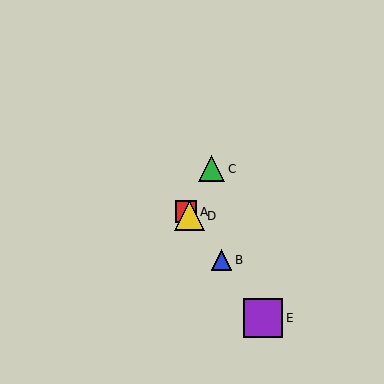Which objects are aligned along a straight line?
Objects A, B, D, E are aligned along a straight line.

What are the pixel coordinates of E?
Object E is at (263, 318).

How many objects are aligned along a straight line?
4 objects (A, B, D, E) are aligned along a straight line.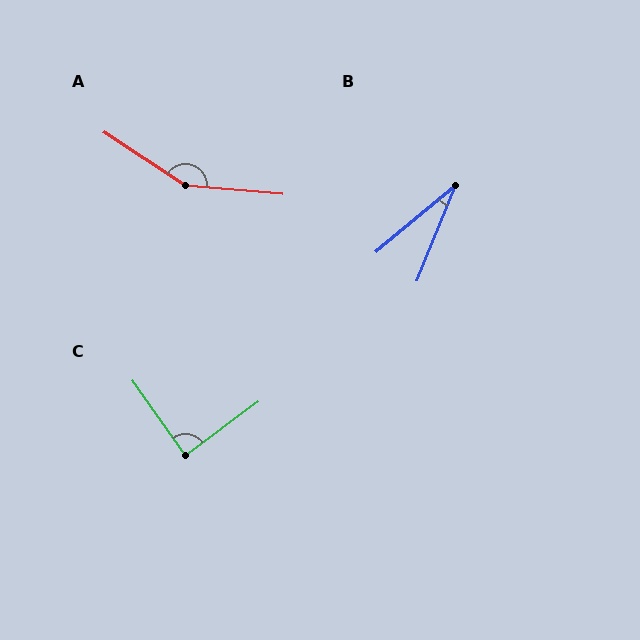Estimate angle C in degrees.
Approximately 89 degrees.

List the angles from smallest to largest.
B (28°), C (89°), A (151°).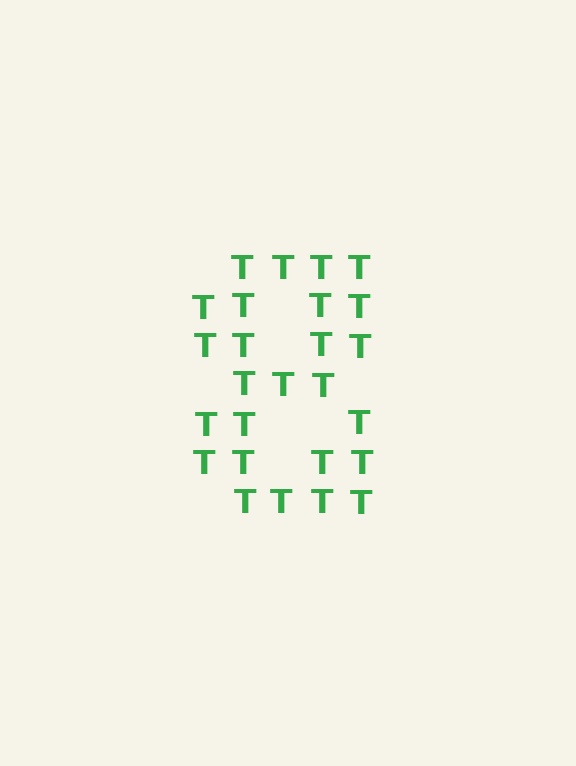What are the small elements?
The small elements are letter T's.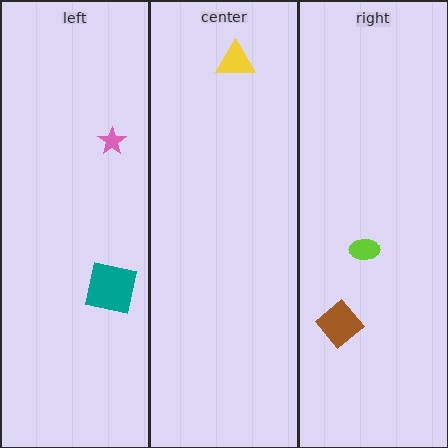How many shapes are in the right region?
2.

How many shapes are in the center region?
1.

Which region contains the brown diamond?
The right region.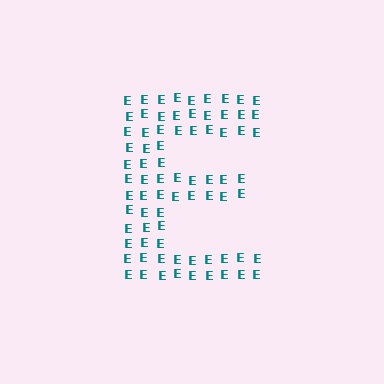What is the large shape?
The large shape is the letter E.